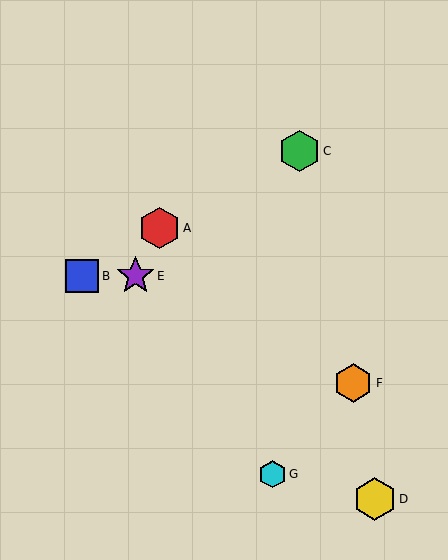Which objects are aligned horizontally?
Objects B, E are aligned horizontally.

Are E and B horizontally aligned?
Yes, both are at y≈276.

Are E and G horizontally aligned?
No, E is at y≈276 and G is at y≈474.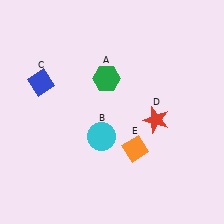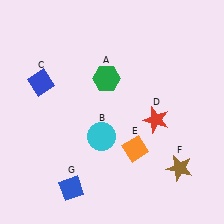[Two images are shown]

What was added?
A brown star (F), a blue diamond (G) were added in Image 2.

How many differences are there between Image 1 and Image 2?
There are 2 differences between the two images.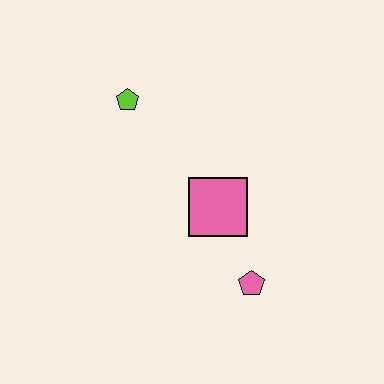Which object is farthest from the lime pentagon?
The pink pentagon is farthest from the lime pentagon.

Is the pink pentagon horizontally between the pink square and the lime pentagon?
No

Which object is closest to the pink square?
The pink pentagon is closest to the pink square.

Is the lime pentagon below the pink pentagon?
No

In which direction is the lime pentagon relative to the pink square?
The lime pentagon is above the pink square.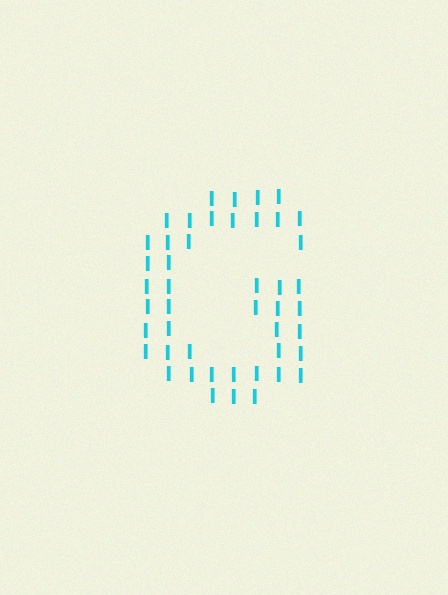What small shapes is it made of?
It is made of small letter I's.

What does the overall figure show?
The overall figure shows the letter G.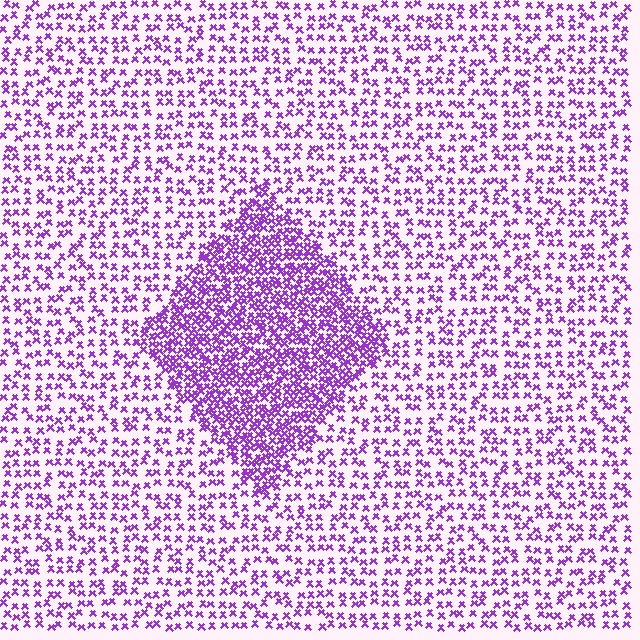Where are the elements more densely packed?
The elements are more densely packed inside the diamond boundary.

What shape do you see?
I see a diamond.